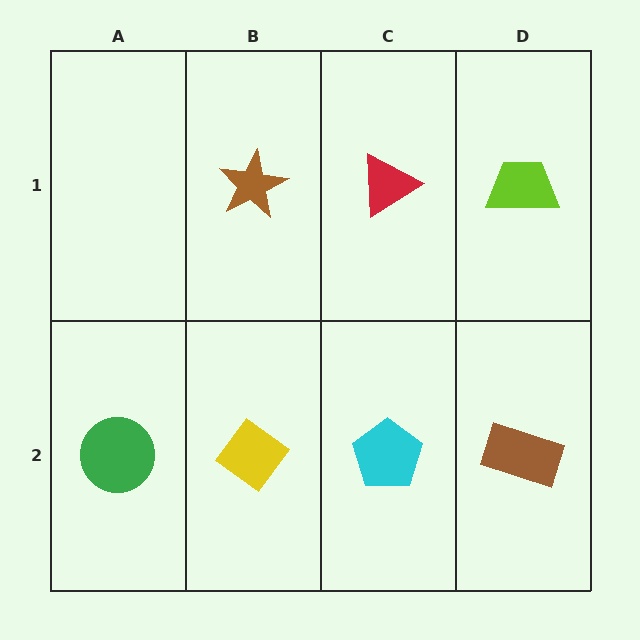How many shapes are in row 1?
3 shapes.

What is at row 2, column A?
A green circle.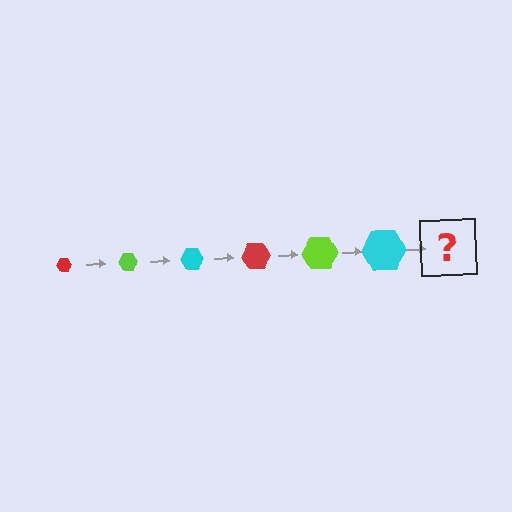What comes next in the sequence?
The next element should be a red hexagon, larger than the previous one.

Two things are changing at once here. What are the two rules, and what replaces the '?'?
The two rules are that the hexagon grows larger each step and the color cycles through red, lime, and cyan. The '?' should be a red hexagon, larger than the previous one.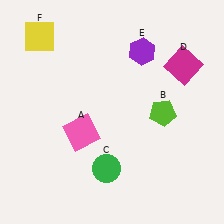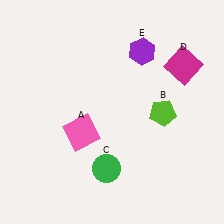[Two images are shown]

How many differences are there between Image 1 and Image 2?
There is 1 difference between the two images.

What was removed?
The yellow square (F) was removed in Image 2.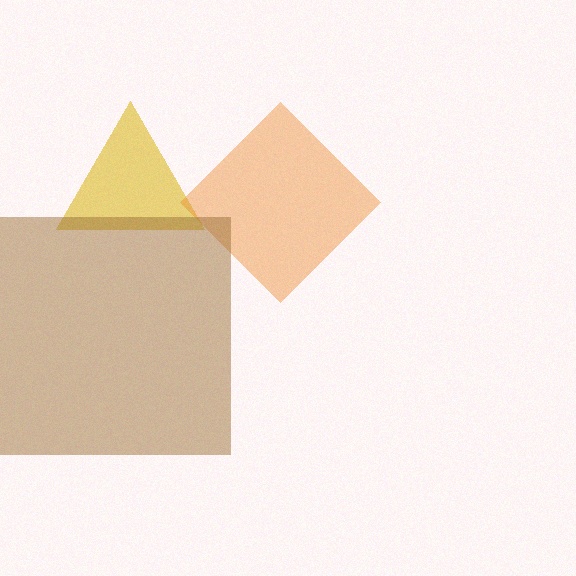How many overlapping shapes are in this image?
There are 3 overlapping shapes in the image.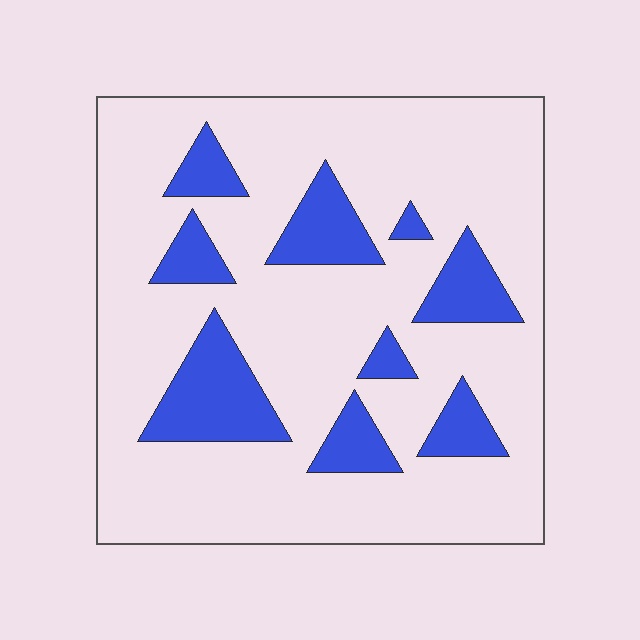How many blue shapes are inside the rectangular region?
9.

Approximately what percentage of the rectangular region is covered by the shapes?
Approximately 20%.